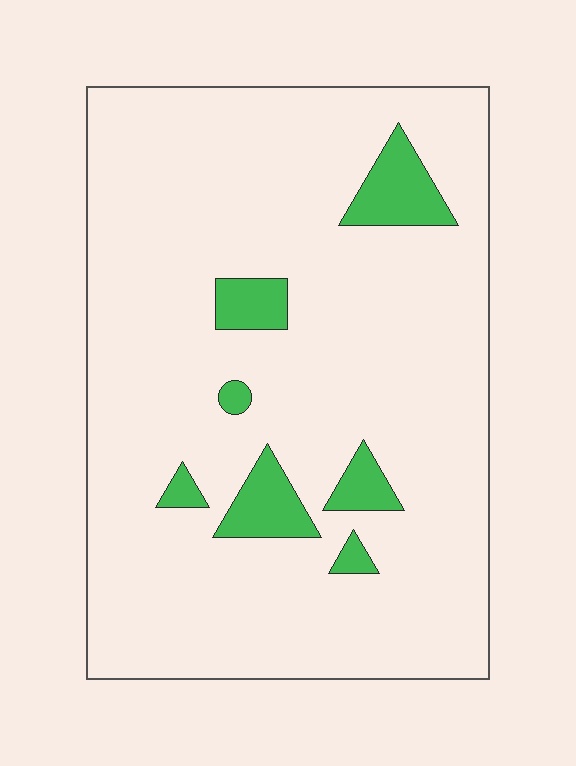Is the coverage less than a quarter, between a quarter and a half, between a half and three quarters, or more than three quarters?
Less than a quarter.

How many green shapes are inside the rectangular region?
7.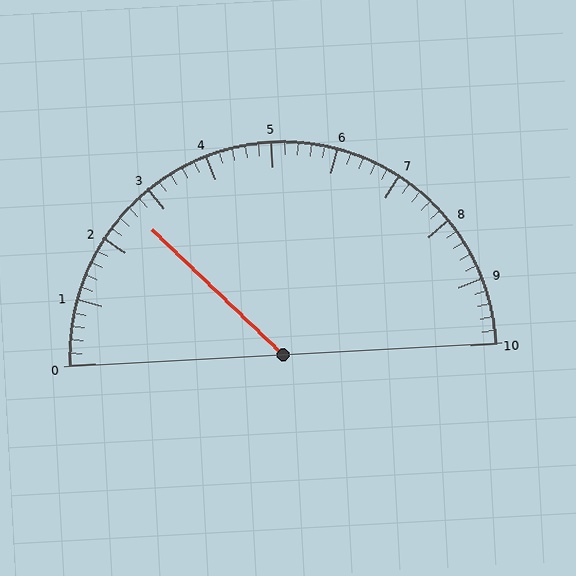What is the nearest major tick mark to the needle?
The nearest major tick mark is 3.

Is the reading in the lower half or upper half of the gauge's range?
The reading is in the lower half of the range (0 to 10).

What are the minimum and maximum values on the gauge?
The gauge ranges from 0 to 10.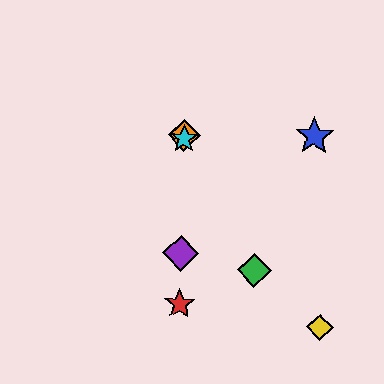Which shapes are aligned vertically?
The red star, the purple diamond, the orange diamond, the cyan star are aligned vertically.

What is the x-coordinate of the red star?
The red star is at x≈179.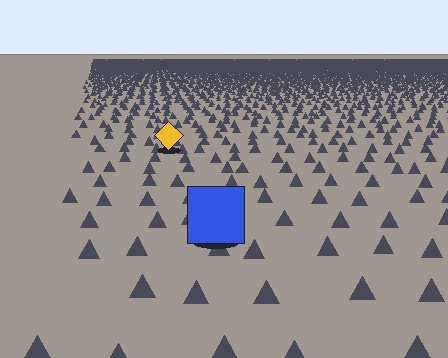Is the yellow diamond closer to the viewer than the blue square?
No. The blue square is closer — you can tell from the texture gradient: the ground texture is coarser near it.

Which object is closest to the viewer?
The blue square is closest. The texture marks near it are larger and more spread out.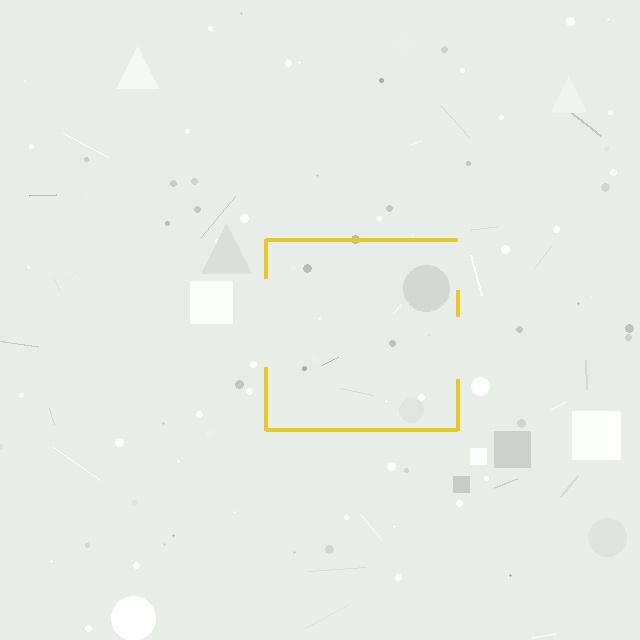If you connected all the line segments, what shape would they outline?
They would outline a square.